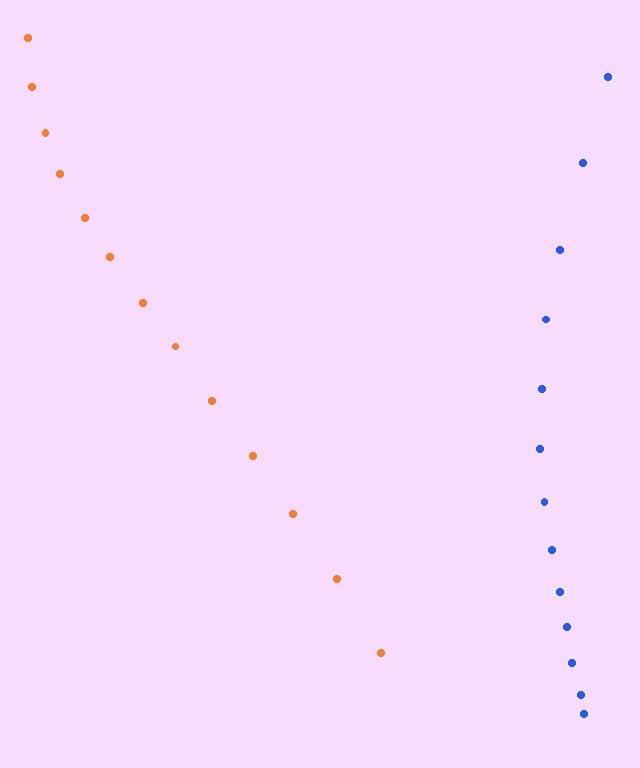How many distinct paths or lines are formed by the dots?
There are 2 distinct paths.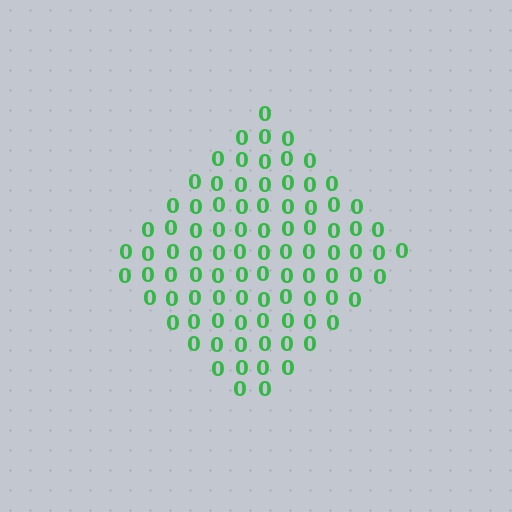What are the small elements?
The small elements are digit 0's.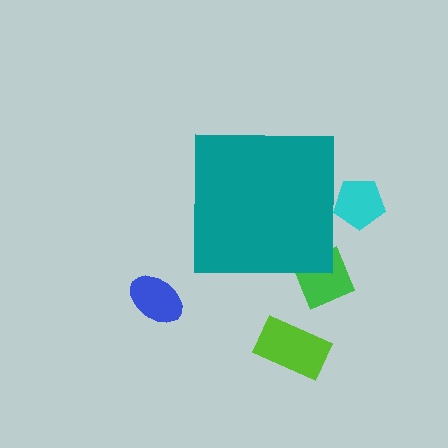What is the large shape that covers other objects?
A teal square.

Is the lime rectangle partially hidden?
No, the lime rectangle is fully visible.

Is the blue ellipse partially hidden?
No, the blue ellipse is fully visible.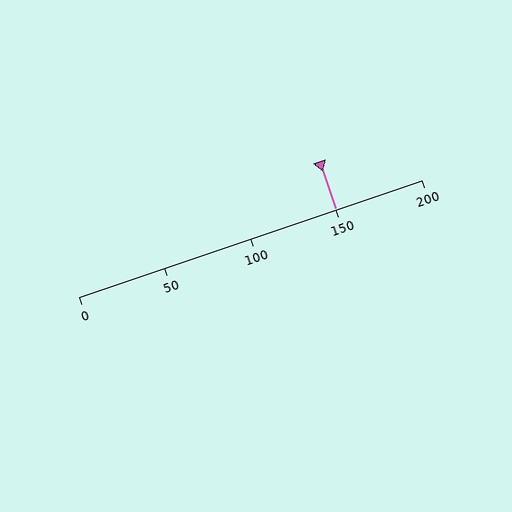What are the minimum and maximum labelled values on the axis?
The axis runs from 0 to 200.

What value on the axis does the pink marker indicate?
The marker indicates approximately 150.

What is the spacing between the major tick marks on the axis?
The major ticks are spaced 50 apart.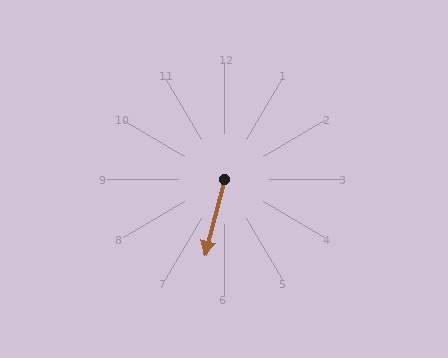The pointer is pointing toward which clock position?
Roughly 6 o'clock.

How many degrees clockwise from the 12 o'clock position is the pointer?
Approximately 195 degrees.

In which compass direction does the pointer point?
South.